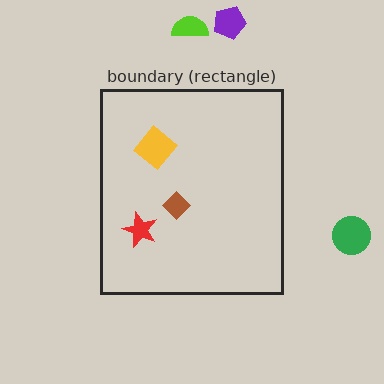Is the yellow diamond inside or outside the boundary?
Inside.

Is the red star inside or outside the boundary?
Inside.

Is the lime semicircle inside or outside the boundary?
Outside.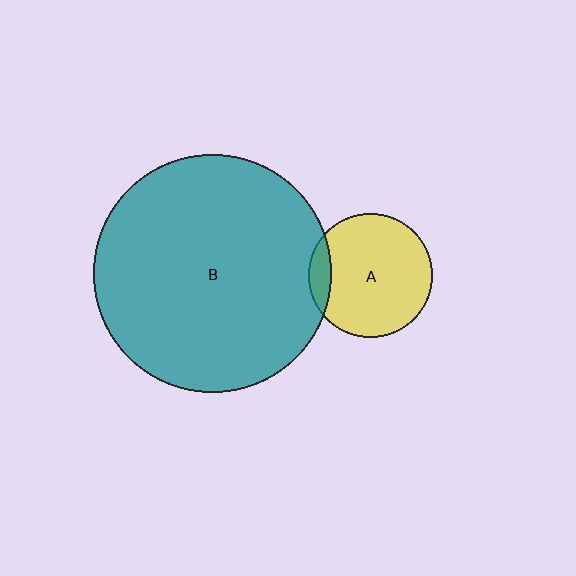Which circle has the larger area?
Circle B (teal).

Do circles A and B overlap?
Yes.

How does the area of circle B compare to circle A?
Approximately 3.7 times.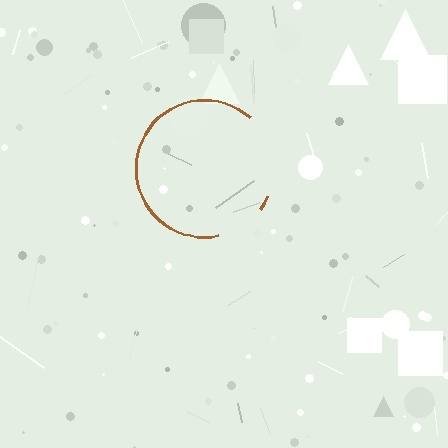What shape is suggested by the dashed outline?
The dashed outline suggests a circle.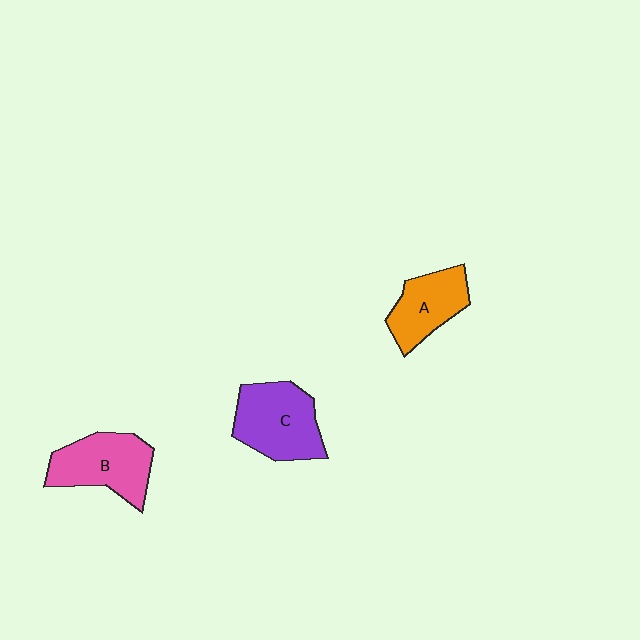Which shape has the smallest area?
Shape A (orange).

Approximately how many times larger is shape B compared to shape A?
Approximately 1.2 times.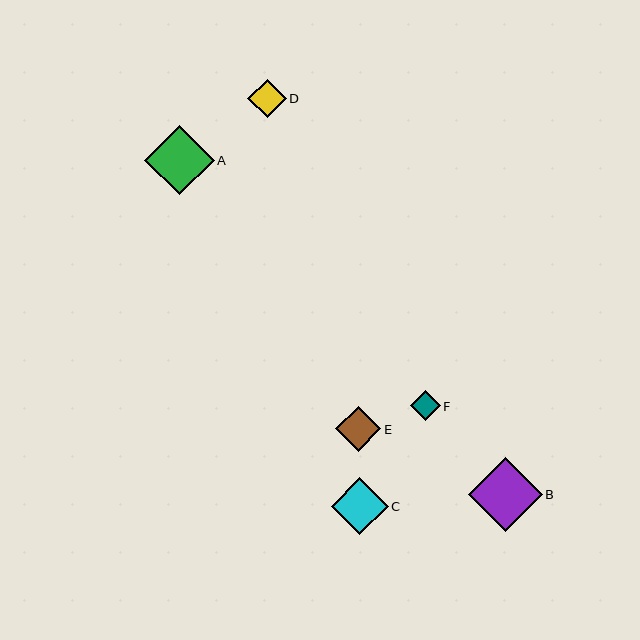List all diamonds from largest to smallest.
From largest to smallest: B, A, C, E, D, F.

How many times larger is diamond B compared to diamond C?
Diamond B is approximately 1.3 times the size of diamond C.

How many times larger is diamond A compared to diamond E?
Diamond A is approximately 1.5 times the size of diamond E.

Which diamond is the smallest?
Diamond F is the smallest with a size of approximately 30 pixels.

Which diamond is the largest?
Diamond B is the largest with a size of approximately 74 pixels.